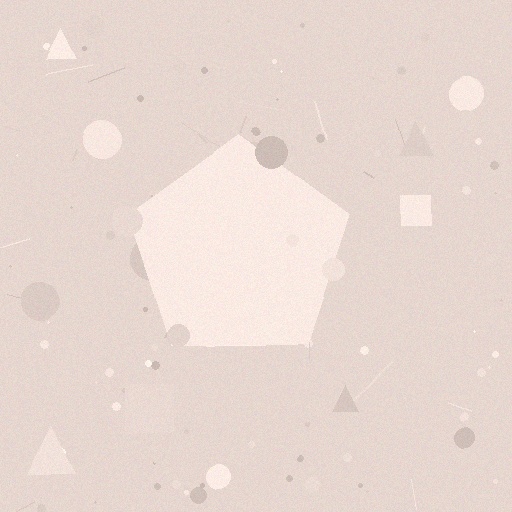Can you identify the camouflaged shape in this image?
The camouflaged shape is a pentagon.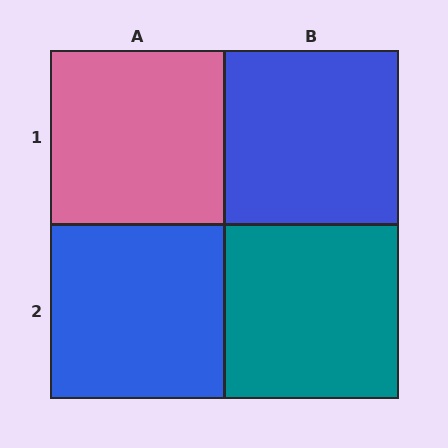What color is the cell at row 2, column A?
Blue.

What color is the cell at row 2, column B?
Teal.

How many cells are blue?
2 cells are blue.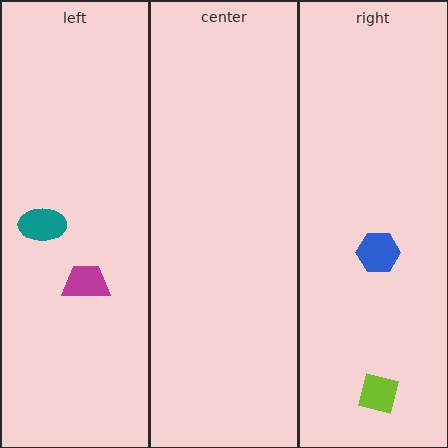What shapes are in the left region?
The magenta trapezoid, the teal ellipse.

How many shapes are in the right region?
2.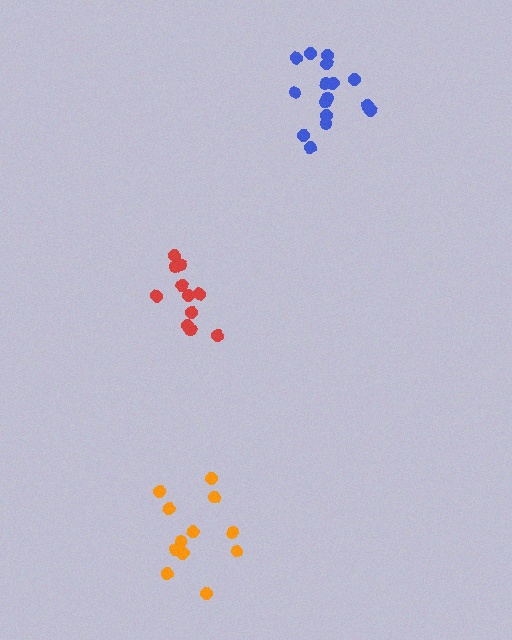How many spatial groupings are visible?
There are 3 spatial groupings.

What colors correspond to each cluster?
The clusters are colored: red, blue, orange.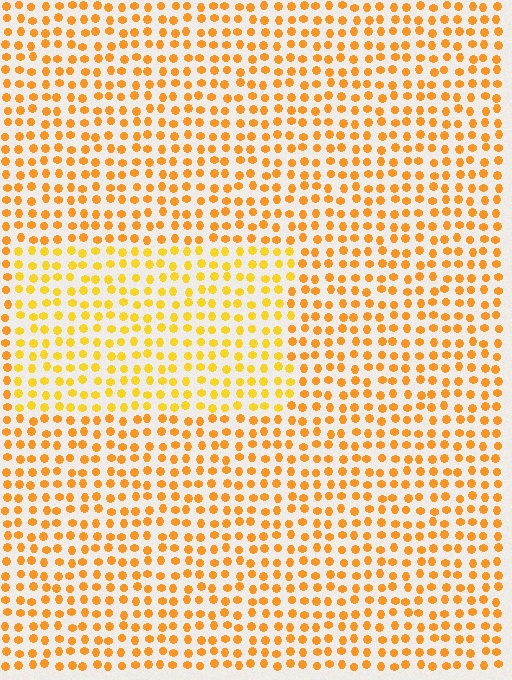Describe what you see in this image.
The image is filled with small orange elements in a uniform arrangement. A rectangle-shaped region is visible where the elements are tinted to a slightly different hue, forming a subtle color boundary.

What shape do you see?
I see a rectangle.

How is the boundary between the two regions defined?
The boundary is defined purely by a slight shift in hue (about 18 degrees). Spacing, size, and orientation are identical on both sides.